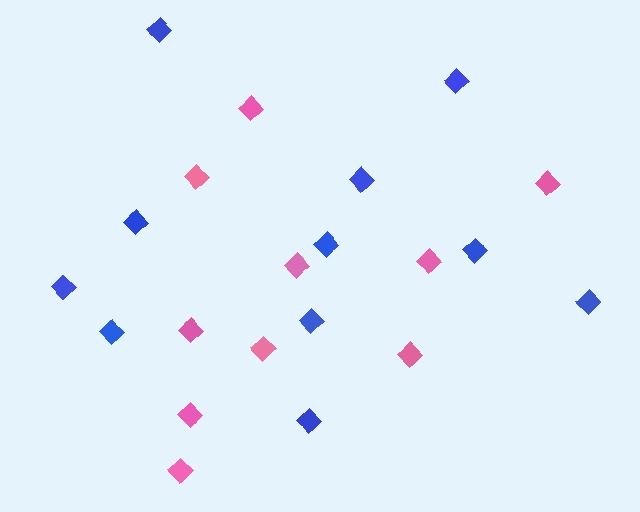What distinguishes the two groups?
There are 2 groups: one group of blue diamonds (11) and one group of pink diamonds (10).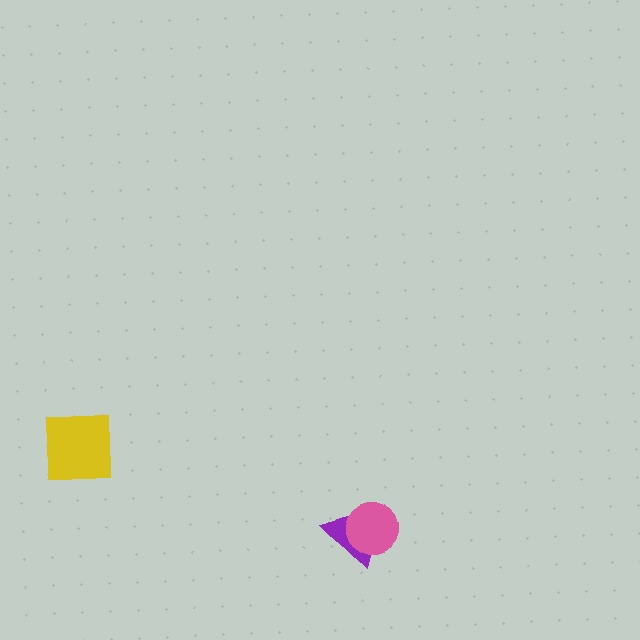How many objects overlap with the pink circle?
1 object overlaps with the pink circle.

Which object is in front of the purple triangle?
The pink circle is in front of the purple triangle.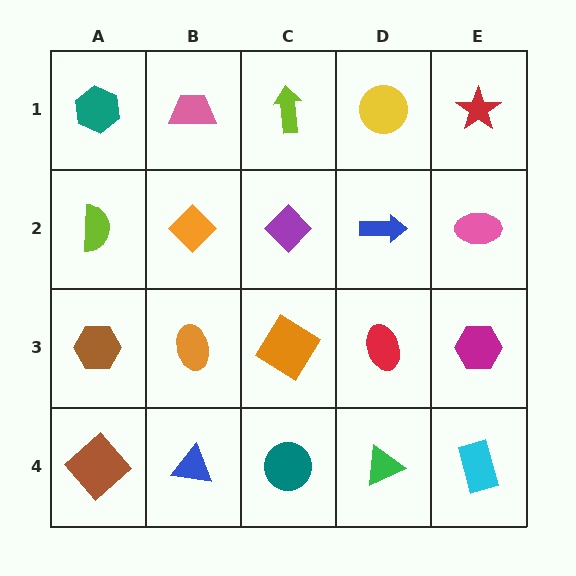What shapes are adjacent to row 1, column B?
An orange diamond (row 2, column B), a teal hexagon (row 1, column A), a lime arrow (row 1, column C).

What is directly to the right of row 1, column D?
A red star.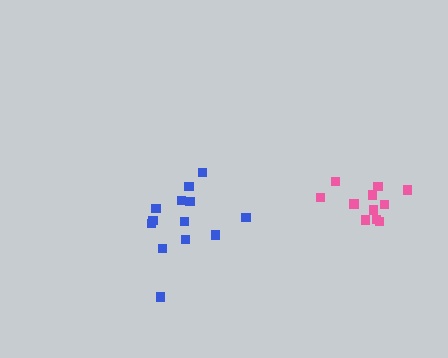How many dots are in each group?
Group 1: 13 dots, Group 2: 11 dots (24 total).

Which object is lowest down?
The blue cluster is bottommost.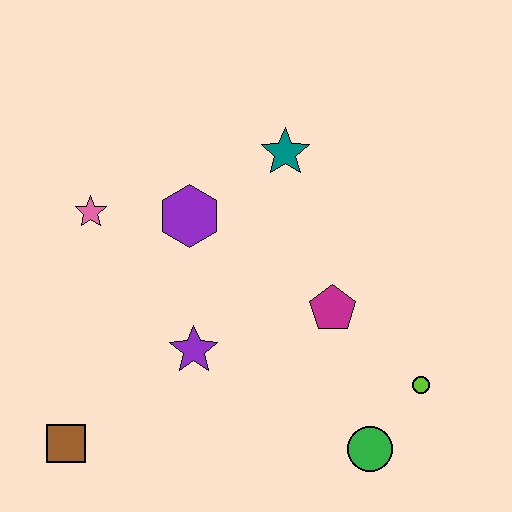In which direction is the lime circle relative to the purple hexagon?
The lime circle is to the right of the purple hexagon.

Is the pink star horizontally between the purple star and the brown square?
Yes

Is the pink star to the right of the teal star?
No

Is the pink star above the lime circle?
Yes